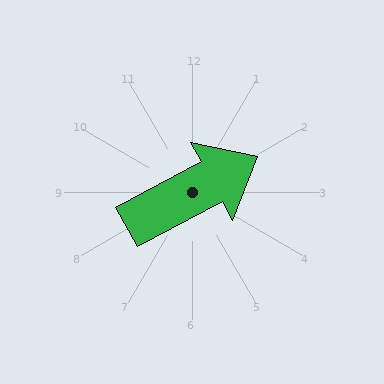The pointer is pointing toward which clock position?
Roughly 2 o'clock.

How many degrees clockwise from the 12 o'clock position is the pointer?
Approximately 62 degrees.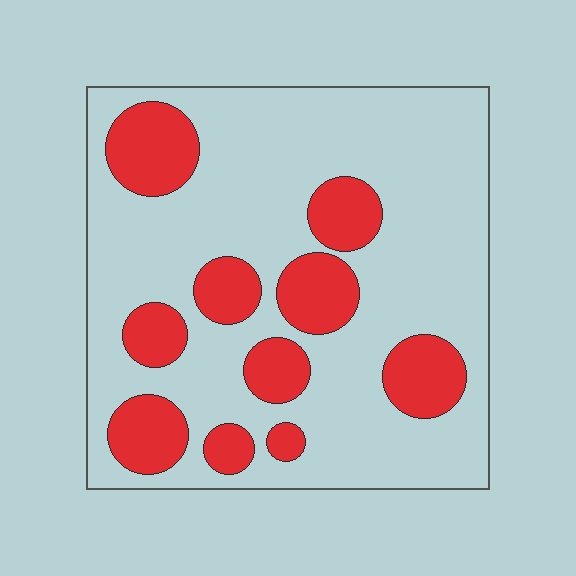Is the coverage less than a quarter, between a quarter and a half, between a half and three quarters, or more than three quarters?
Between a quarter and a half.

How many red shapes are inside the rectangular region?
10.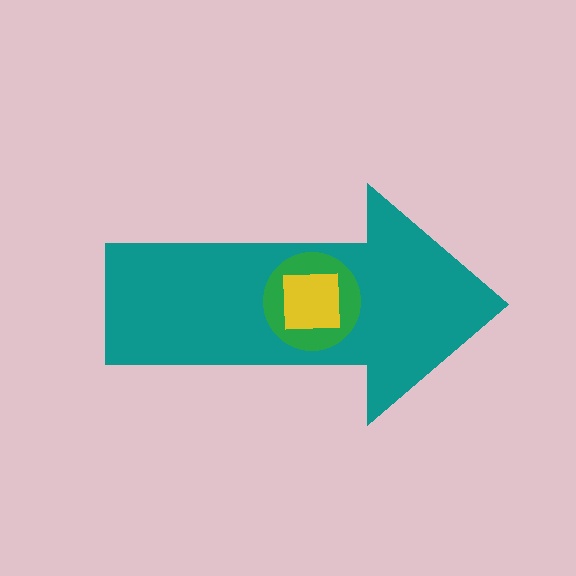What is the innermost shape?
The yellow square.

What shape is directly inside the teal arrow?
The green circle.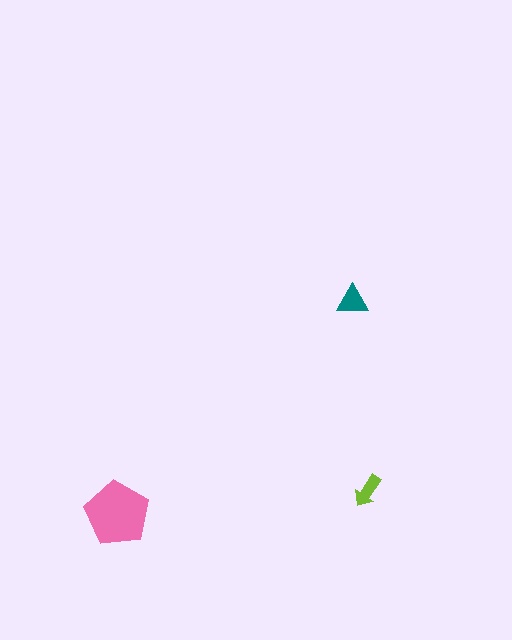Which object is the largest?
The pink pentagon.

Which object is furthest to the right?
The lime arrow is rightmost.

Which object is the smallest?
The lime arrow.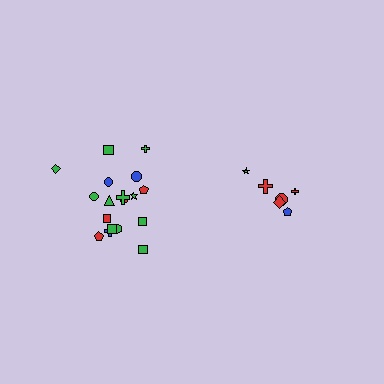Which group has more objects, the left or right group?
The left group.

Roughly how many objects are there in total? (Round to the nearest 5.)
Roughly 25 objects in total.